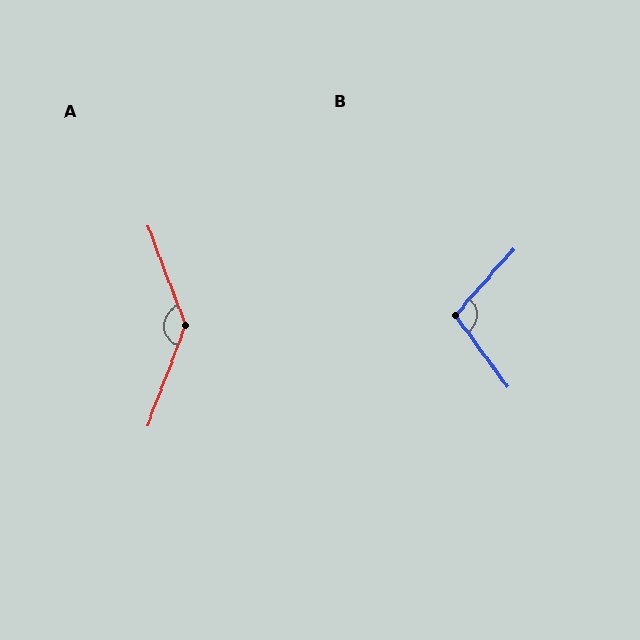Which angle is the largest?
A, at approximately 139 degrees.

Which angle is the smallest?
B, at approximately 103 degrees.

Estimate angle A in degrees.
Approximately 139 degrees.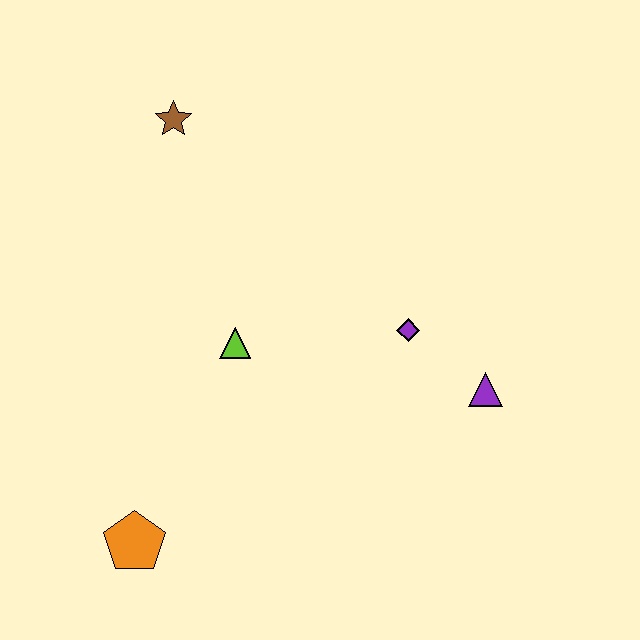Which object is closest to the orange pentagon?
The lime triangle is closest to the orange pentagon.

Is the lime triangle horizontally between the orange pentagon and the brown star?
No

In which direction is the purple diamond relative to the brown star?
The purple diamond is to the right of the brown star.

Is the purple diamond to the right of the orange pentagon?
Yes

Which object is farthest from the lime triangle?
The purple triangle is farthest from the lime triangle.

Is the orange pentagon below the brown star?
Yes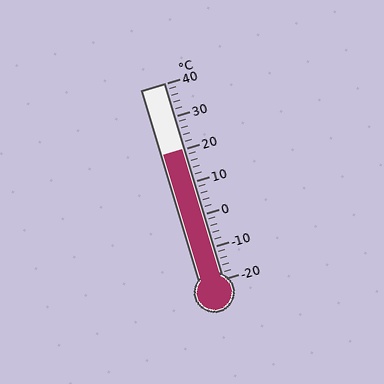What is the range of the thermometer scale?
The thermometer scale ranges from -20°C to 40°C.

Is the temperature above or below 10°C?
The temperature is above 10°C.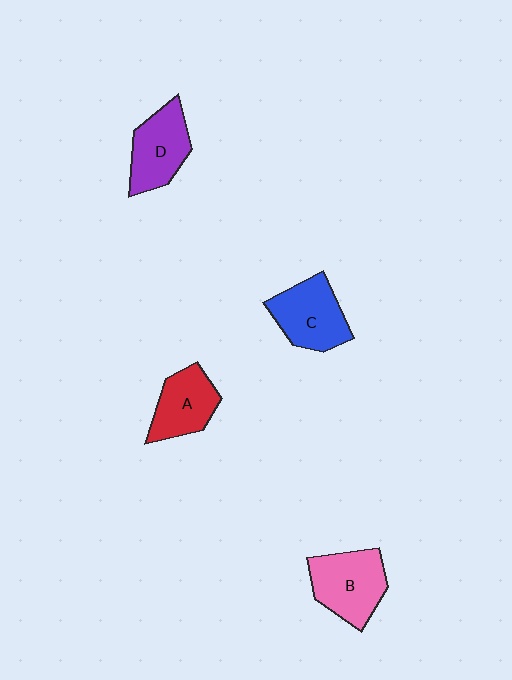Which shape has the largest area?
Shape B (pink).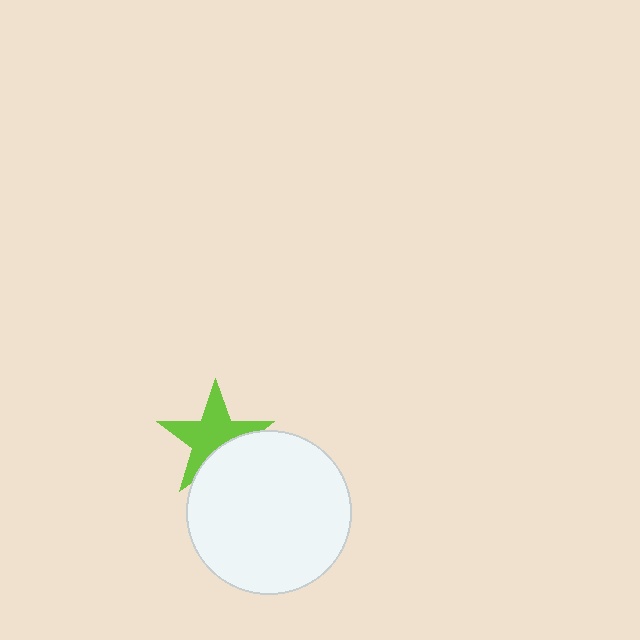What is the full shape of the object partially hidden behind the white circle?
The partially hidden object is a lime star.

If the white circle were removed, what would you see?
You would see the complete lime star.